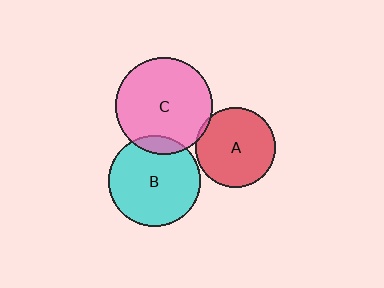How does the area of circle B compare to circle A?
Approximately 1.3 times.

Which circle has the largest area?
Circle C (pink).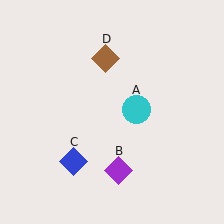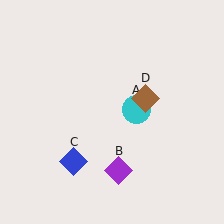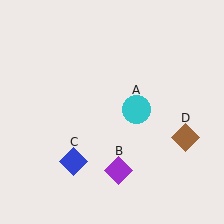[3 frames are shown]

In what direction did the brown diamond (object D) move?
The brown diamond (object D) moved down and to the right.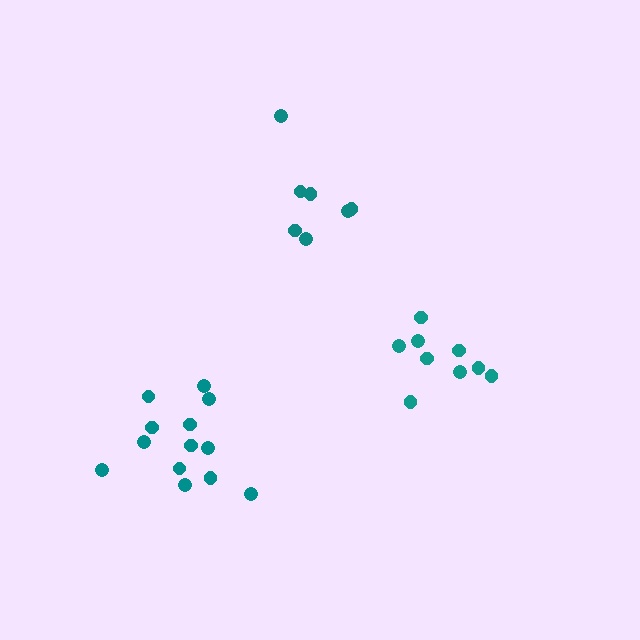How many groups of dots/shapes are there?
There are 3 groups.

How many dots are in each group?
Group 1: 7 dots, Group 2: 9 dots, Group 3: 13 dots (29 total).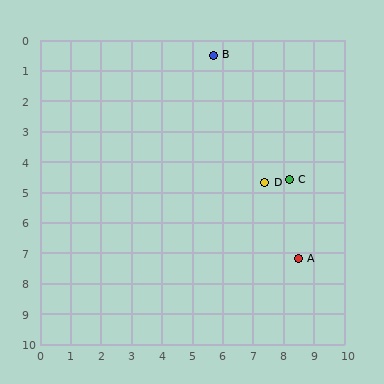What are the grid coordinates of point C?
Point C is at approximately (8.2, 4.6).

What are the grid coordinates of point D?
Point D is at approximately (7.4, 4.7).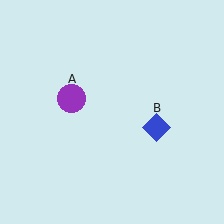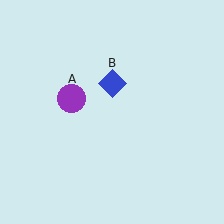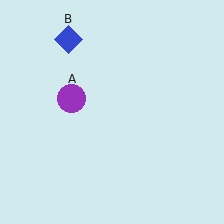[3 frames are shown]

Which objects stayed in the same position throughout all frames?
Purple circle (object A) remained stationary.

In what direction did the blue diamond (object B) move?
The blue diamond (object B) moved up and to the left.